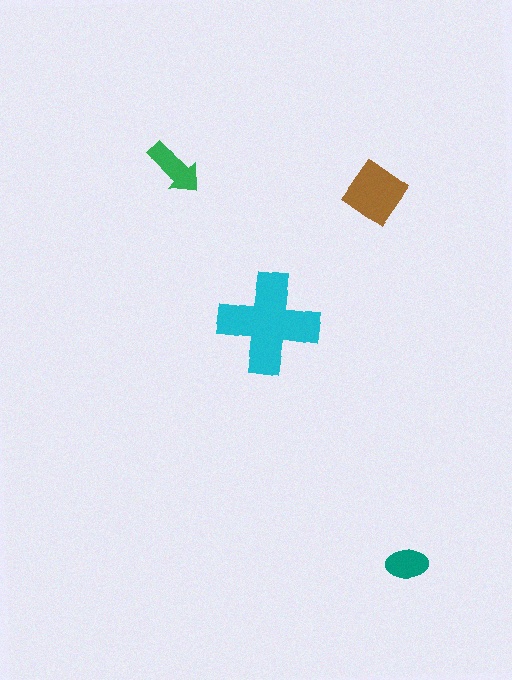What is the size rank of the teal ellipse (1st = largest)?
4th.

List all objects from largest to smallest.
The cyan cross, the brown diamond, the green arrow, the teal ellipse.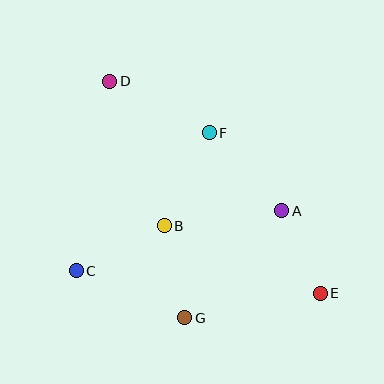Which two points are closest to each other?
Points A and E are closest to each other.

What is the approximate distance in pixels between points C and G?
The distance between C and G is approximately 118 pixels.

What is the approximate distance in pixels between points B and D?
The distance between B and D is approximately 154 pixels.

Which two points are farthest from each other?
Points D and E are farthest from each other.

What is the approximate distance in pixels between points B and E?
The distance between B and E is approximately 170 pixels.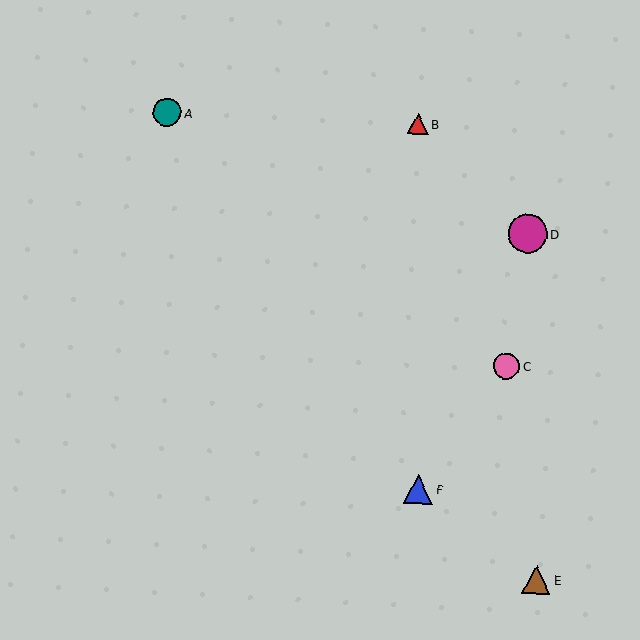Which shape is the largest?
The magenta circle (labeled D) is the largest.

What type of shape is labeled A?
Shape A is a teal circle.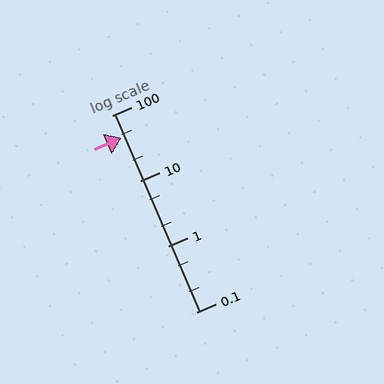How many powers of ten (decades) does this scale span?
The scale spans 3 decades, from 0.1 to 100.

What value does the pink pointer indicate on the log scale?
The pointer indicates approximately 46.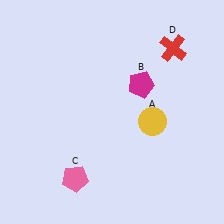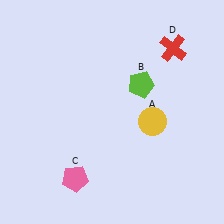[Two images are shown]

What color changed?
The pentagon (B) changed from magenta in Image 1 to lime in Image 2.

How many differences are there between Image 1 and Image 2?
There is 1 difference between the two images.